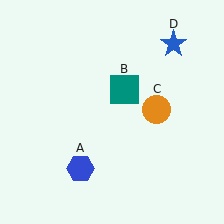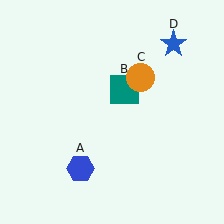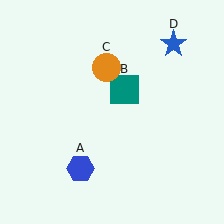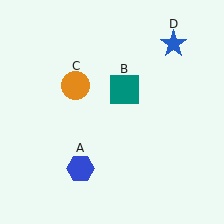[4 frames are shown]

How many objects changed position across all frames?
1 object changed position: orange circle (object C).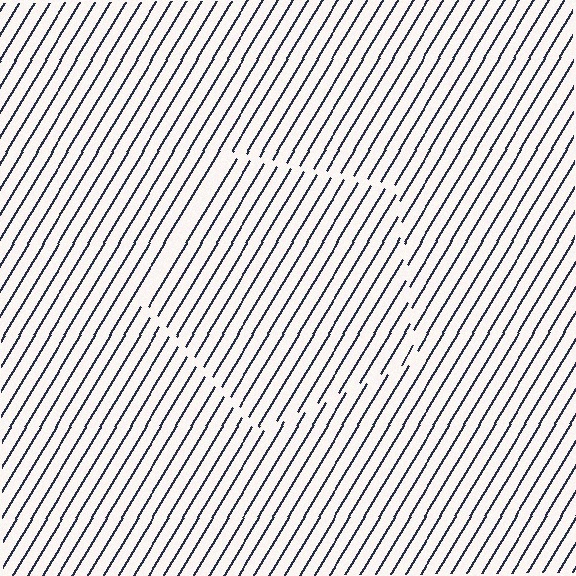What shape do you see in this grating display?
An illusory pentagon. The interior of the shape contains the same grating, shifted by half a period — the contour is defined by the phase discontinuity where line-ends from the inner and outer gratings abut.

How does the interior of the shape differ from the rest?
The interior of the shape contains the same grating, shifted by half a period — the contour is defined by the phase discontinuity where line-ends from the inner and outer gratings abut.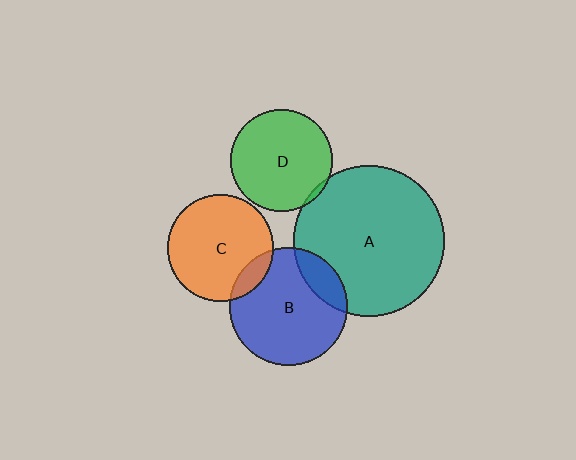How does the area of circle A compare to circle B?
Approximately 1.7 times.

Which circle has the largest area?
Circle A (teal).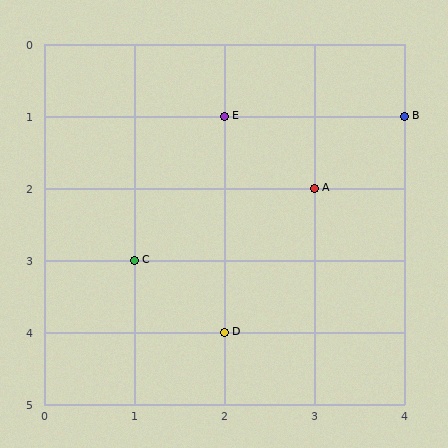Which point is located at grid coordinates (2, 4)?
Point D is at (2, 4).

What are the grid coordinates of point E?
Point E is at grid coordinates (2, 1).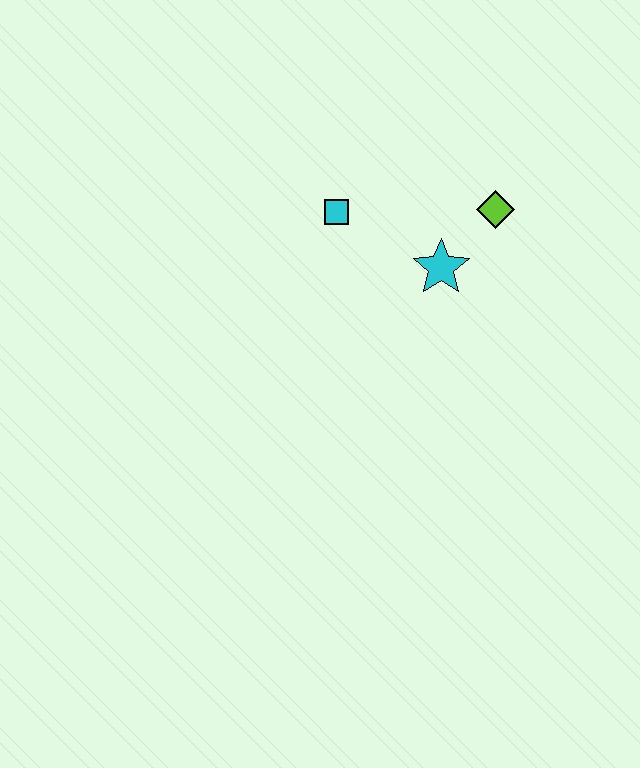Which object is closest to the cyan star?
The lime diamond is closest to the cyan star.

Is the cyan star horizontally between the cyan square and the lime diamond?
Yes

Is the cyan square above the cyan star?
Yes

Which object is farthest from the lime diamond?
The cyan square is farthest from the lime diamond.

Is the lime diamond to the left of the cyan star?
No